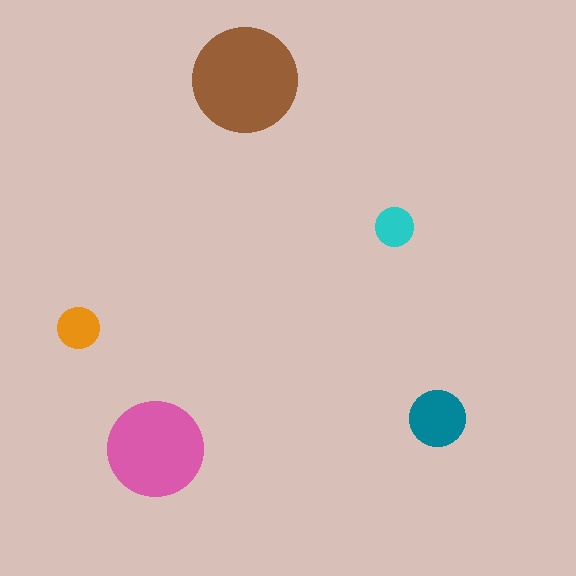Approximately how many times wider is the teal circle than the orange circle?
About 1.5 times wider.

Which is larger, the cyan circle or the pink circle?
The pink one.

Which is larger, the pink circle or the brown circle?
The brown one.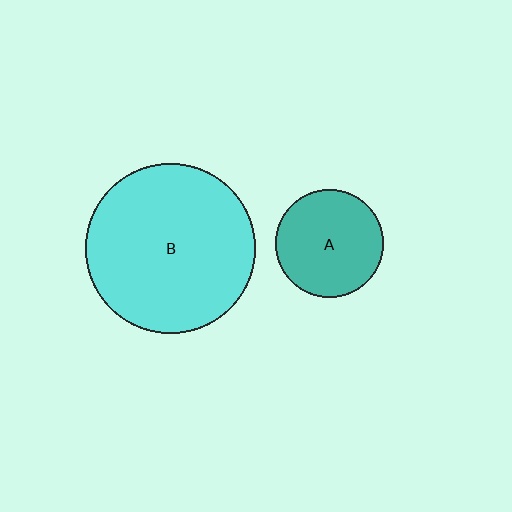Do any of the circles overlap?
No, none of the circles overlap.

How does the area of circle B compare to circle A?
Approximately 2.5 times.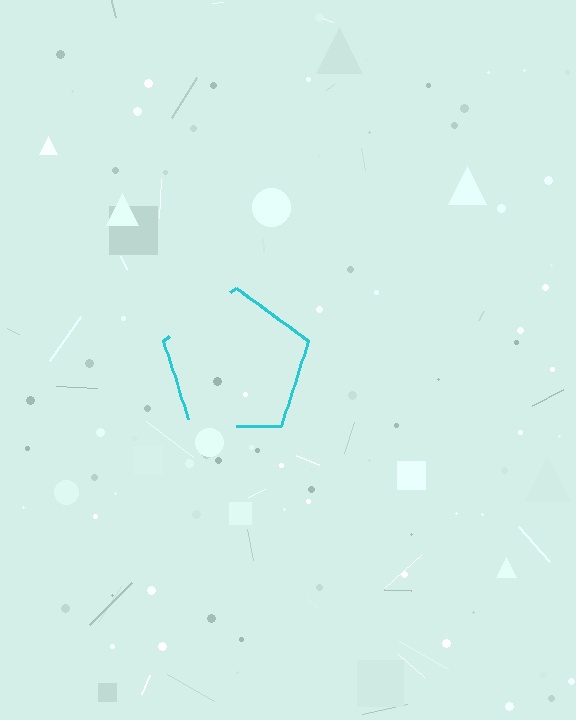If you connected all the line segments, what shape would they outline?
They would outline a pentagon.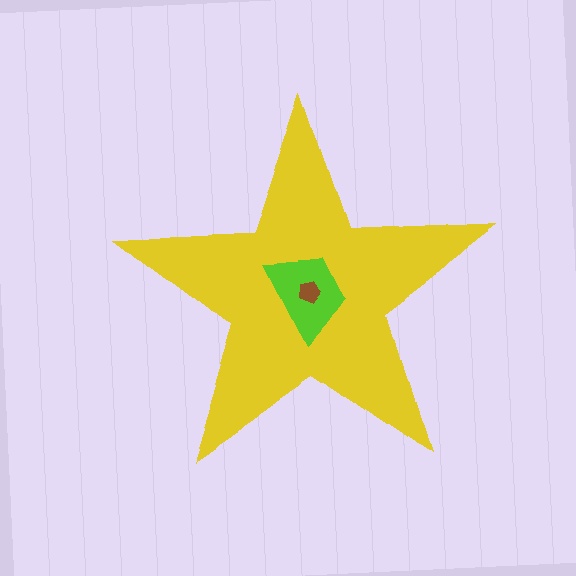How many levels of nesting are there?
3.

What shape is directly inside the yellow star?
The lime trapezoid.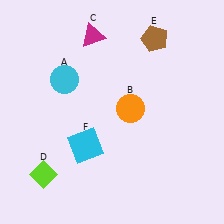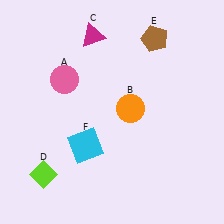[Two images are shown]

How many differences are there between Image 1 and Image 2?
There is 1 difference between the two images.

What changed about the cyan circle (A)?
In Image 1, A is cyan. In Image 2, it changed to pink.